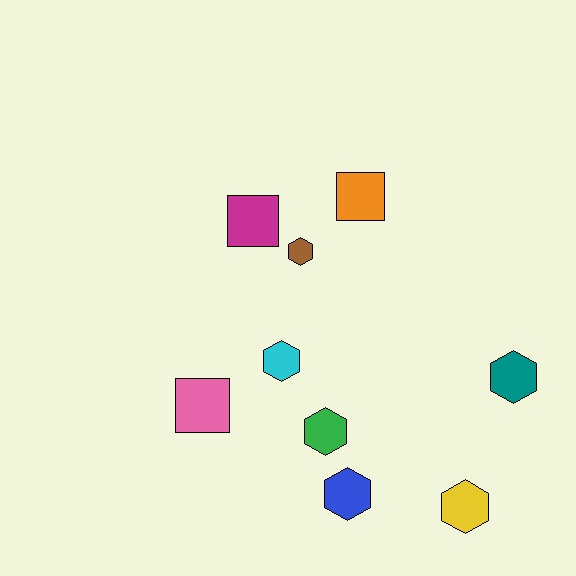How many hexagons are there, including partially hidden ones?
There are 6 hexagons.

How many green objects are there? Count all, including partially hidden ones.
There is 1 green object.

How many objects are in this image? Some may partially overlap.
There are 9 objects.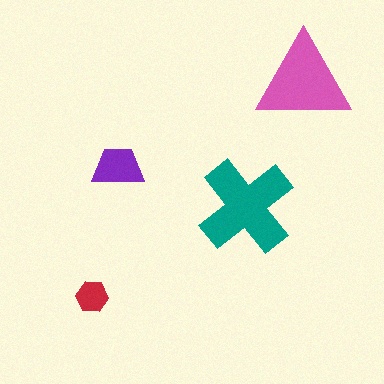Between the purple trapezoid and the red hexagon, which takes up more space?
The purple trapezoid.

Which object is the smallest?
The red hexagon.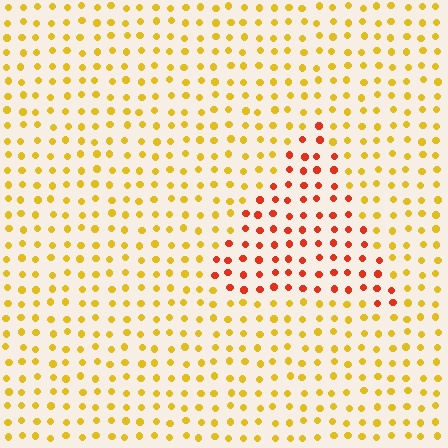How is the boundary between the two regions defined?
The boundary is defined purely by a slight shift in hue (about 43 degrees). Spacing, size, and orientation are identical on both sides.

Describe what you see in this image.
The image is filled with small yellow elements in a uniform arrangement. A triangle-shaped region is visible where the elements are tinted to a slightly different hue, forming a subtle color boundary.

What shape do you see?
I see a triangle.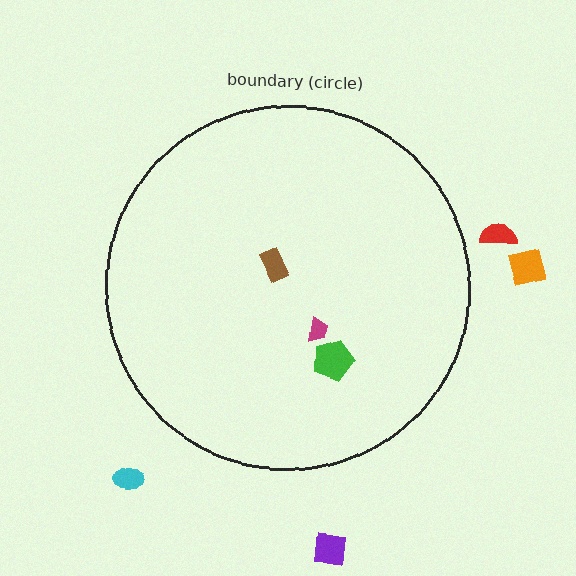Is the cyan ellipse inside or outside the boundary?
Outside.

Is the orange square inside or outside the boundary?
Outside.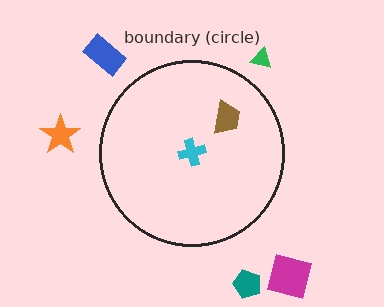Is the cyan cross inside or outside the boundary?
Inside.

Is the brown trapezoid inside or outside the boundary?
Inside.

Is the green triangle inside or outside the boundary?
Outside.